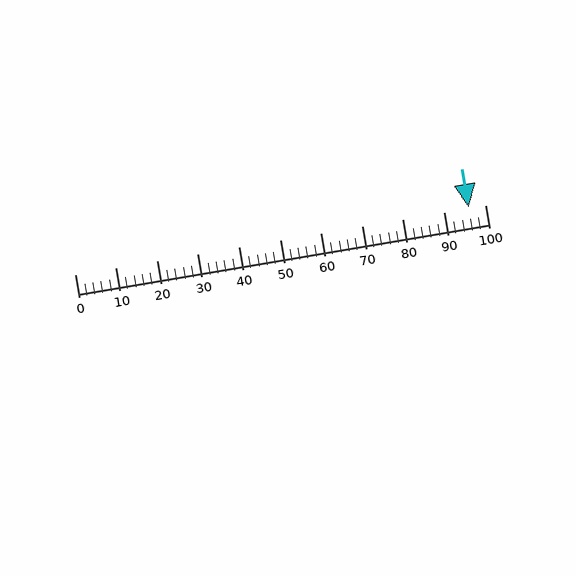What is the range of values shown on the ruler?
The ruler shows values from 0 to 100.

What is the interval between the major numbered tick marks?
The major tick marks are spaced 10 units apart.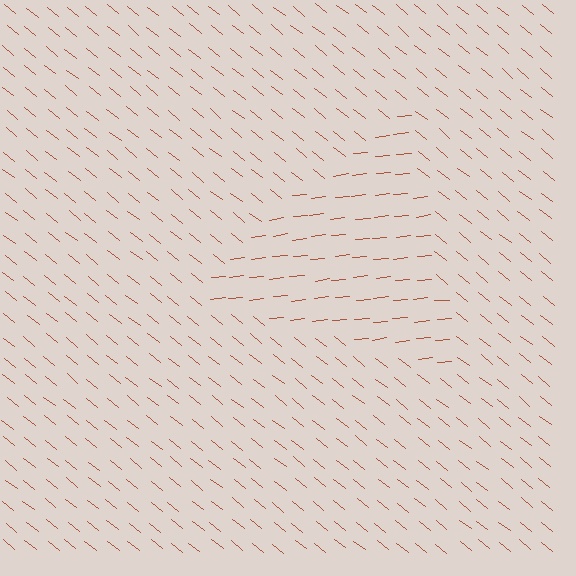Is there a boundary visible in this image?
Yes, there is a texture boundary formed by a change in line orientation.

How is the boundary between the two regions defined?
The boundary is defined purely by a change in line orientation (approximately 45 degrees difference). All lines are the same color and thickness.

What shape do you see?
I see a triangle.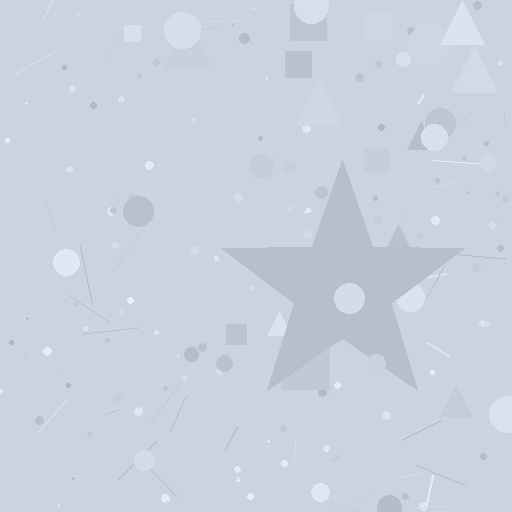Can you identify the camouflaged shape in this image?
The camouflaged shape is a star.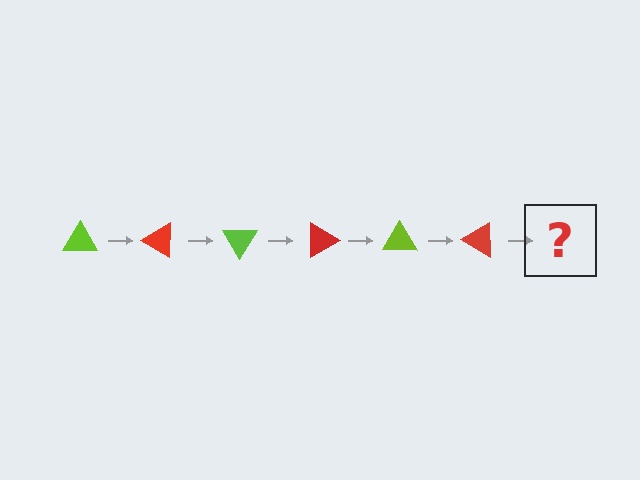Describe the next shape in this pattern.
It should be a lime triangle, rotated 180 degrees from the start.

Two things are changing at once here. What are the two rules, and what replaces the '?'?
The two rules are that it rotates 30 degrees each step and the color cycles through lime and red. The '?' should be a lime triangle, rotated 180 degrees from the start.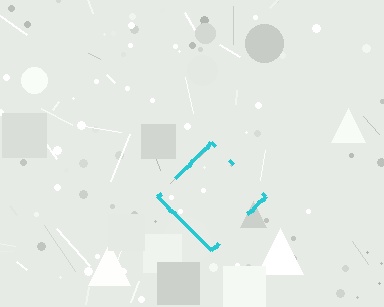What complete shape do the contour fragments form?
The contour fragments form a diamond.